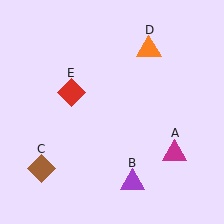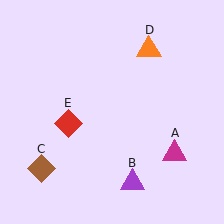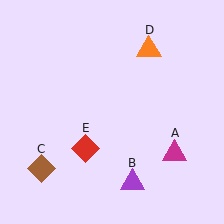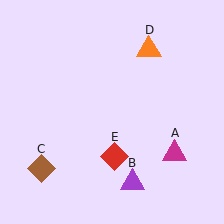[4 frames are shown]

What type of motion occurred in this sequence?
The red diamond (object E) rotated counterclockwise around the center of the scene.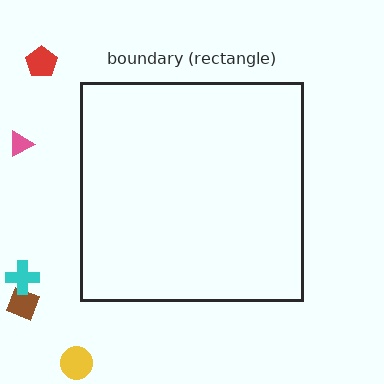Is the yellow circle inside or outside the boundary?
Outside.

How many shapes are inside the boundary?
0 inside, 5 outside.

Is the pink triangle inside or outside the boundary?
Outside.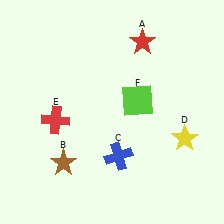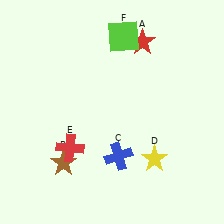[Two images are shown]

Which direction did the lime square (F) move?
The lime square (F) moved up.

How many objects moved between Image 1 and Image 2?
3 objects moved between the two images.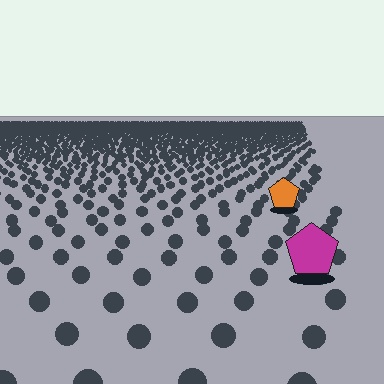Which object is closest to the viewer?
The magenta pentagon is closest. The texture marks near it are larger and more spread out.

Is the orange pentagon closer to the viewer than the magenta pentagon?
No. The magenta pentagon is closer — you can tell from the texture gradient: the ground texture is coarser near it.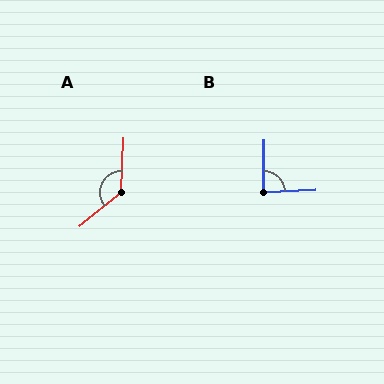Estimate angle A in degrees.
Approximately 131 degrees.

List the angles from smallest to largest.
B (86°), A (131°).